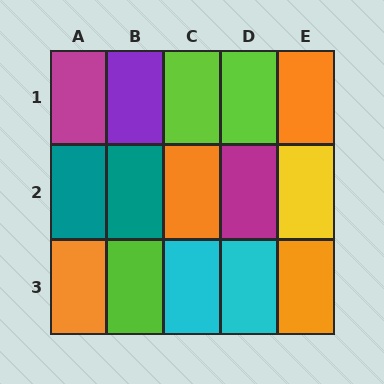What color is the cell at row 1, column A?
Magenta.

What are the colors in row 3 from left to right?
Orange, lime, cyan, cyan, orange.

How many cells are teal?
2 cells are teal.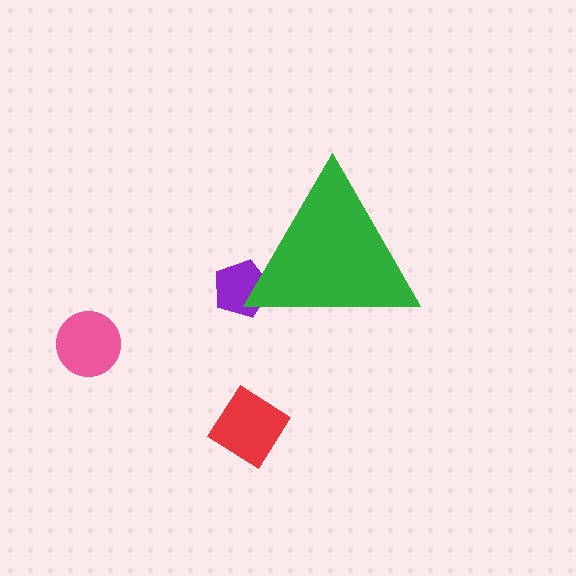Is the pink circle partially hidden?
No, the pink circle is fully visible.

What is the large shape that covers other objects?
A green triangle.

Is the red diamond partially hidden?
No, the red diamond is fully visible.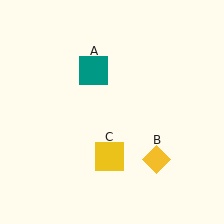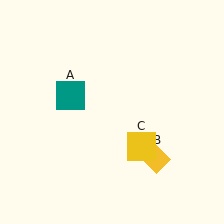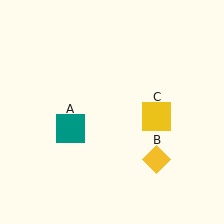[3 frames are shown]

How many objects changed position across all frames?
2 objects changed position: teal square (object A), yellow square (object C).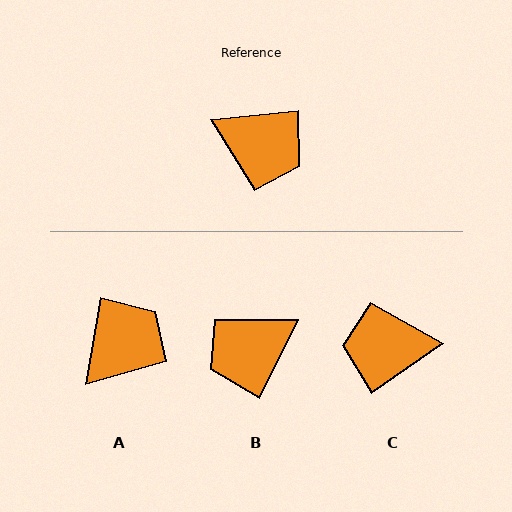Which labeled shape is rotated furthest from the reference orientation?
C, about 150 degrees away.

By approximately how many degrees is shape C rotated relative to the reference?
Approximately 150 degrees clockwise.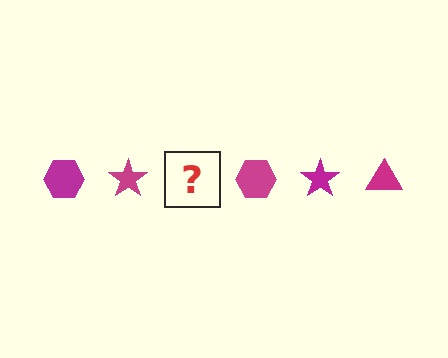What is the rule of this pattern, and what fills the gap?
The rule is that the pattern cycles through hexagon, star, triangle shapes in magenta. The gap should be filled with a magenta triangle.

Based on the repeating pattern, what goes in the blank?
The blank should be a magenta triangle.